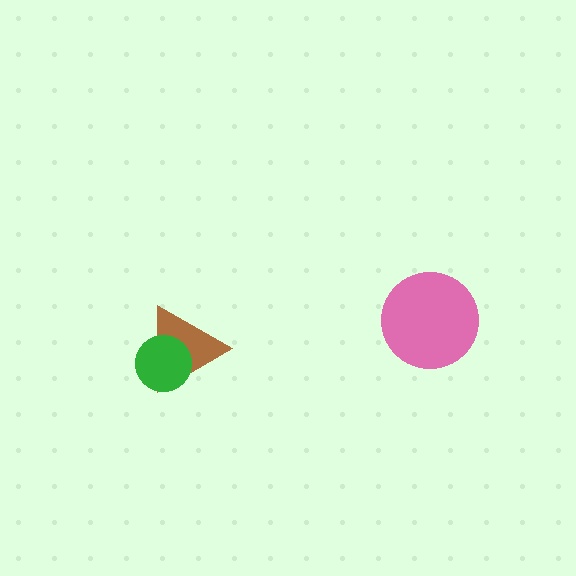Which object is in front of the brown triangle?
The green circle is in front of the brown triangle.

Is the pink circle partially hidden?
No, no other shape covers it.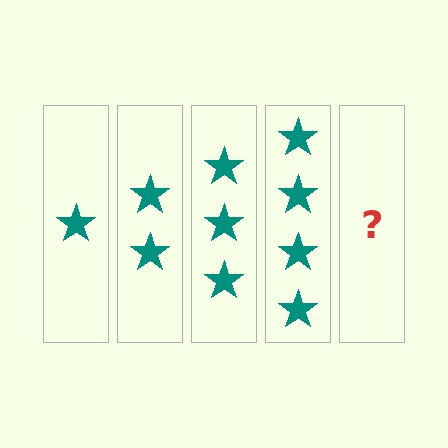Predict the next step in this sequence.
The next step is 5 stars.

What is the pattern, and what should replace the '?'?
The pattern is that each step adds one more star. The '?' should be 5 stars.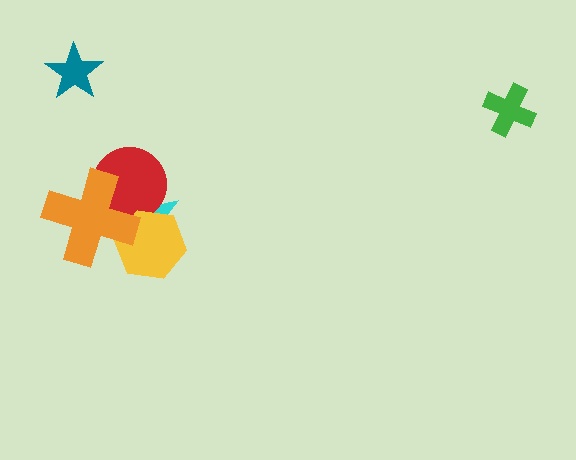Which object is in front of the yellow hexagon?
The orange cross is in front of the yellow hexagon.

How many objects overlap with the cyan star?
3 objects overlap with the cyan star.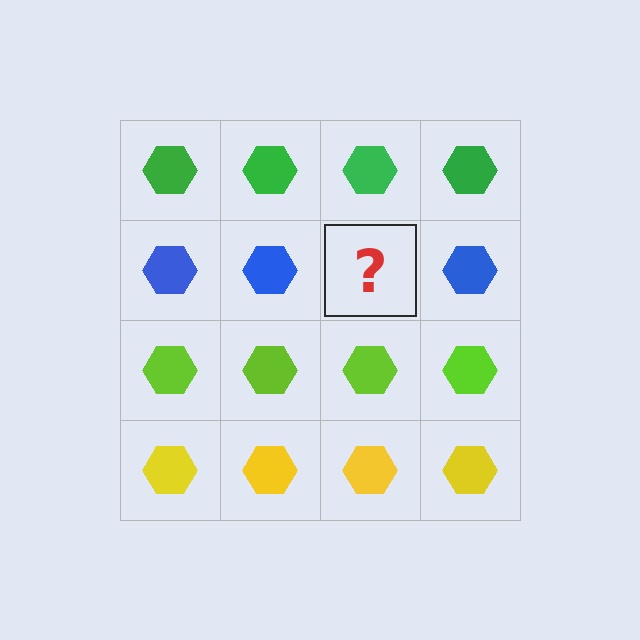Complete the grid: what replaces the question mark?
The question mark should be replaced with a blue hexagon.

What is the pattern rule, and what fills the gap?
The rule is that each row has a consistent color. The gap should be filled with a blue hexagon.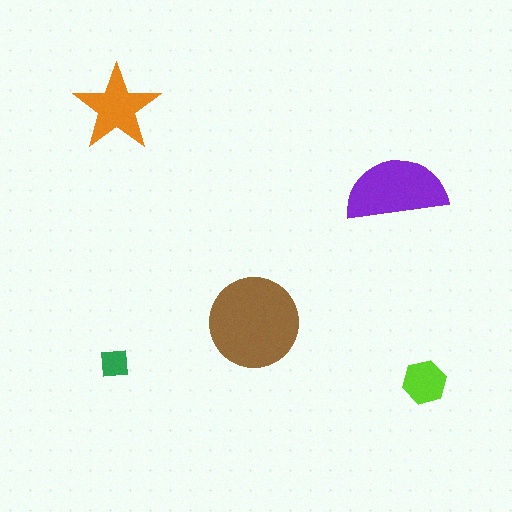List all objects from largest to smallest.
The brown circle, the purple semicircle, the orange star, the lime hexagon, the green square.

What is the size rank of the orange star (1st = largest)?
3rd.